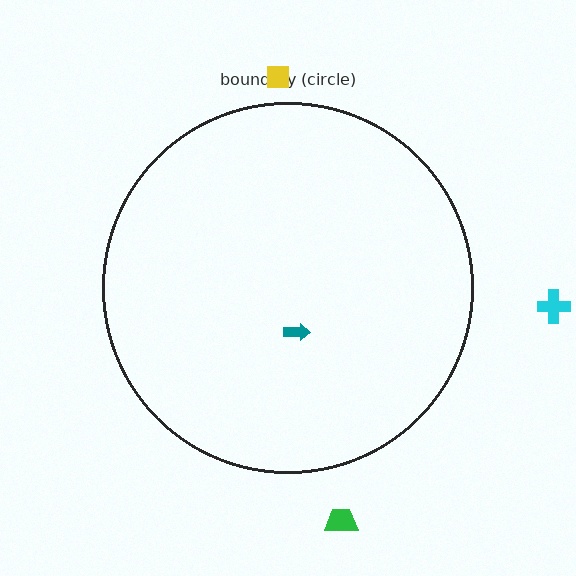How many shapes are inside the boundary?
1 inside, 3 outside.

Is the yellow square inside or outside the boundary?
Outside.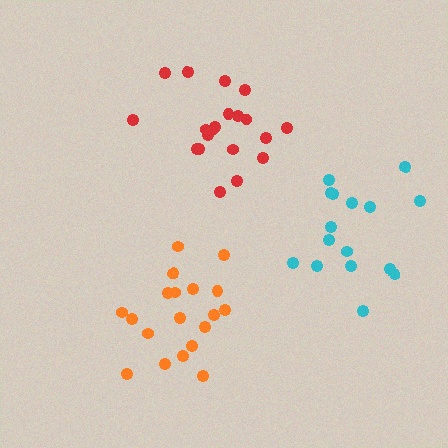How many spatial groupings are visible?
There are 3 spatial groupings.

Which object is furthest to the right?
The cyan cluster is rightmost.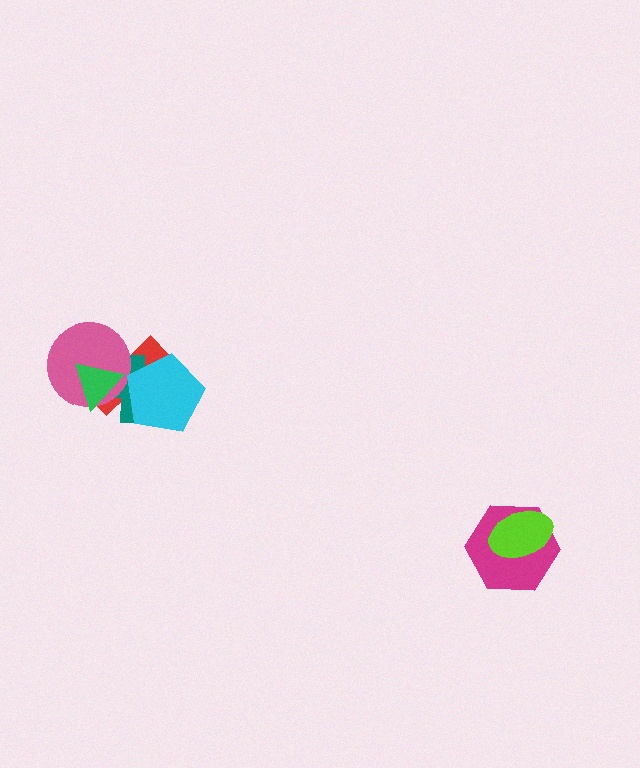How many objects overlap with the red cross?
4 objects overlap with the red cross.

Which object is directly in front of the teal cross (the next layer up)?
The pink circle is directly in front of the teal cross.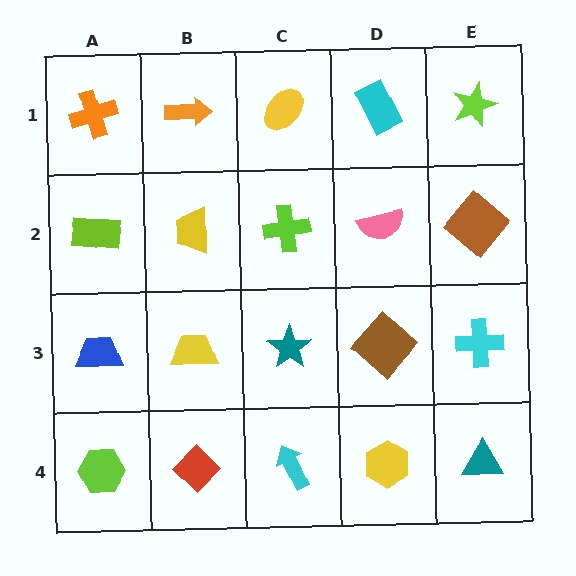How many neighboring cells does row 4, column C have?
3.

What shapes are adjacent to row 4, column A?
A blue trapezoid (row 3, column A), a red diamond (row 4, column B).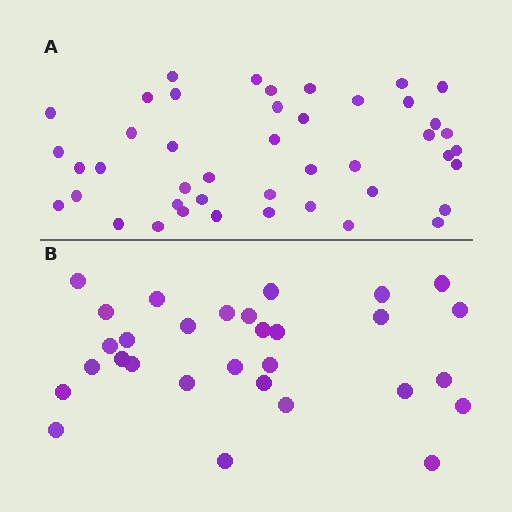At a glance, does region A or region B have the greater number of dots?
Region A (the top region) has more dots.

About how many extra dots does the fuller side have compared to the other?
Region A has approximately 15 more dots than region B.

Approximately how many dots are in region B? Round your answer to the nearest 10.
About 30 dots.